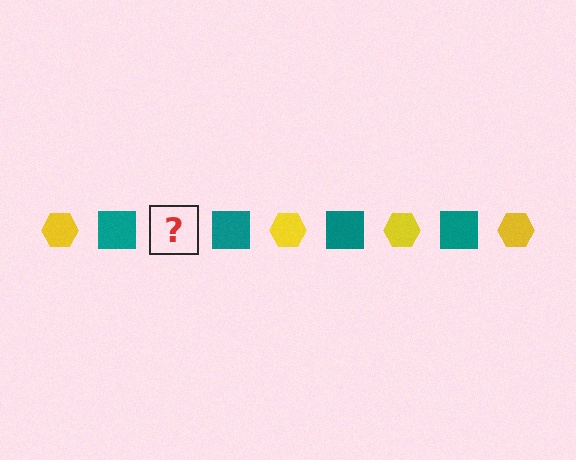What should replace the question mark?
The question mark should be replaced with a yellow hexagon.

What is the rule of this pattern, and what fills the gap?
The rule is that the pattern alternates between yellow hexagon and teal square. The gap should be filled with a yellow hexagon.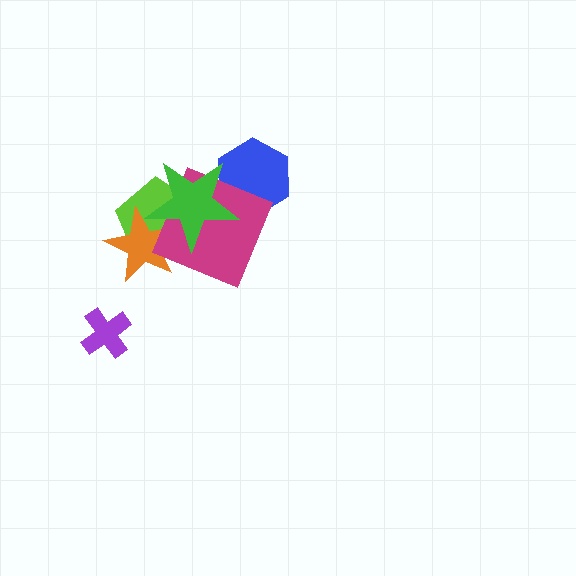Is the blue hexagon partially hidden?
Yes, it is partially covered by another shape.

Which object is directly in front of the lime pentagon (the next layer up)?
The orange star is directly in front of the lime pentagon.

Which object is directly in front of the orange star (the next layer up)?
The magenta square is directly in front of the orange star.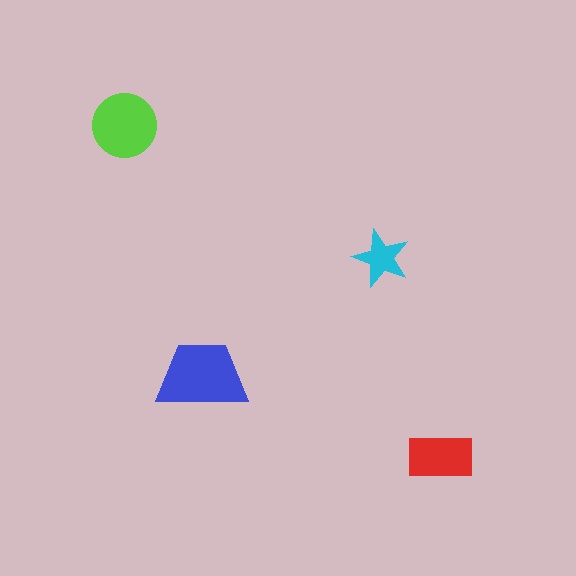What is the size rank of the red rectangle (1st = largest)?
3rd.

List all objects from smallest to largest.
The cyan star, the red rectangle, the lime circle, the blue trapezoid.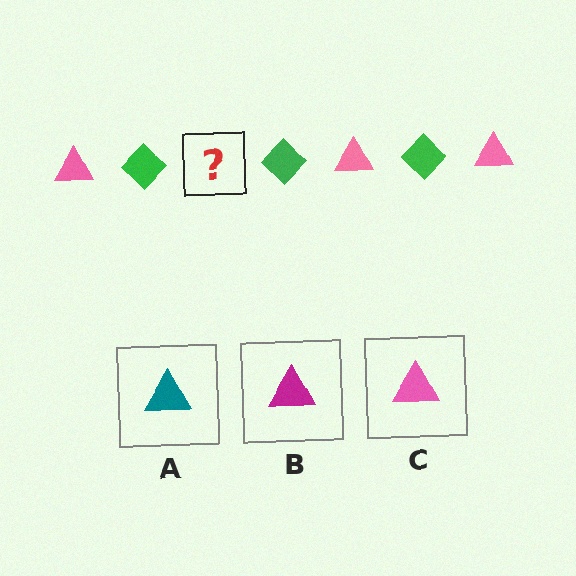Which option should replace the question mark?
Option C.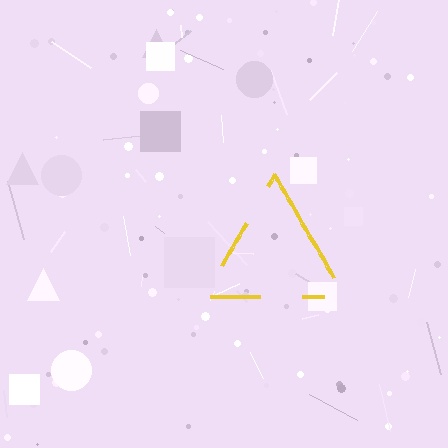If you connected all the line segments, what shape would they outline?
They would outline a triangle.